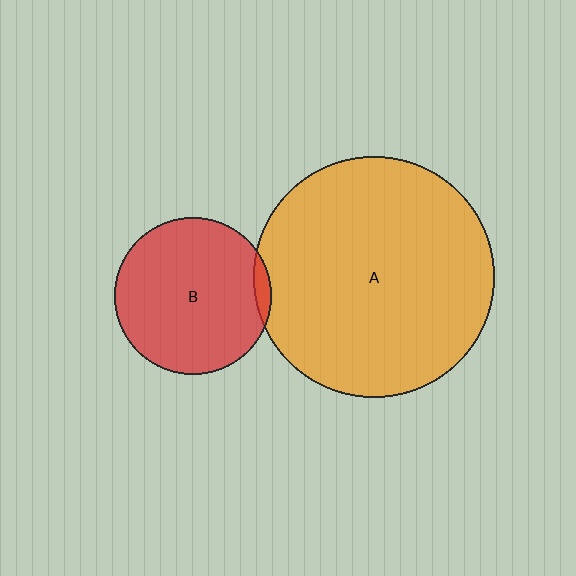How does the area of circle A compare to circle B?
Approximately 2.4 times.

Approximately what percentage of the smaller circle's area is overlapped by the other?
Approximately 5%.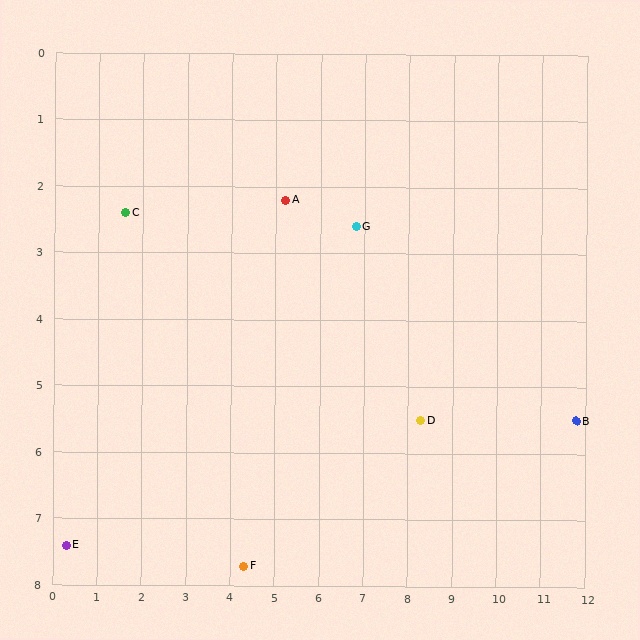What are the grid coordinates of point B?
Point B is at approximately (11.8, 5.5).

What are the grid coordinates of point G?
Point G is at approximately (6.8, 2.6).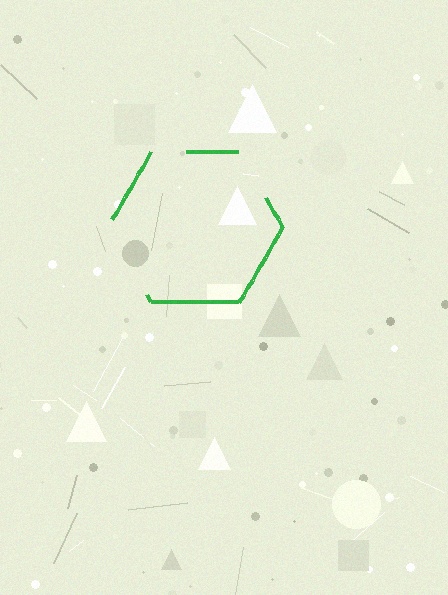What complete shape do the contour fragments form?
The contour fragments form a hexagon.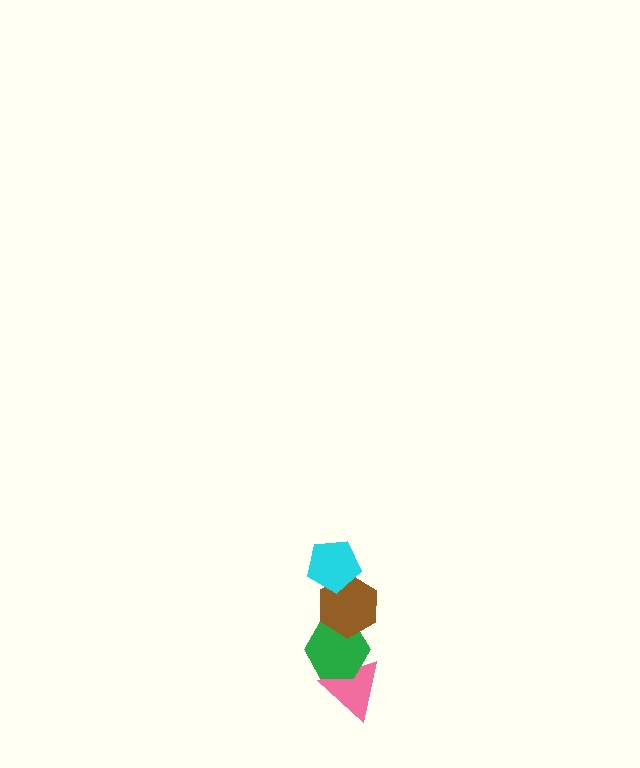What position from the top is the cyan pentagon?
The cyan pentagon is 1st from the top.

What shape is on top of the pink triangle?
The green hexagon is on top of the pink triangle.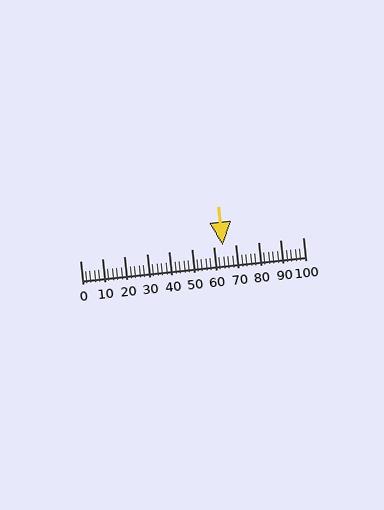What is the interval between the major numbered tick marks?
The major tick marks are spaced 10 units apart.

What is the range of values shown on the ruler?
The ruler shows values from 0 to 100.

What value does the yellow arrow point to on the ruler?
The yellow arrow points to approximately 64.